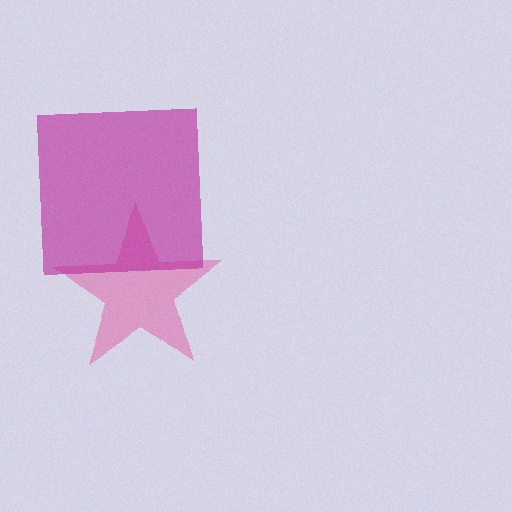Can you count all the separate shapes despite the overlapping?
Yes, there are 2 separate shapes.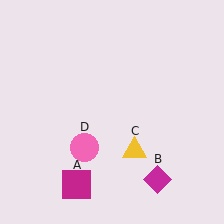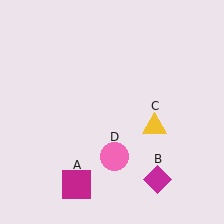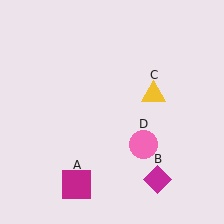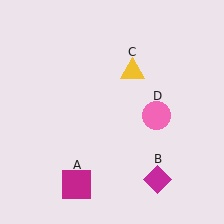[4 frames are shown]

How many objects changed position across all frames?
2 objects changed position: yellow triangle (object C), pink circle (object D).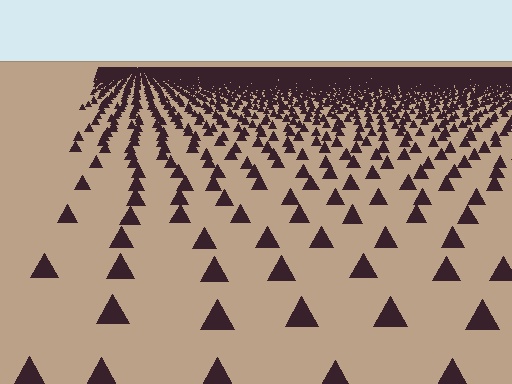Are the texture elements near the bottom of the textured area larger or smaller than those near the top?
Larger. Near the bottom, elements are closer to the viewer and appear at a bigger on-screen size.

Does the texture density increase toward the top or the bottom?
Density increases toward the top.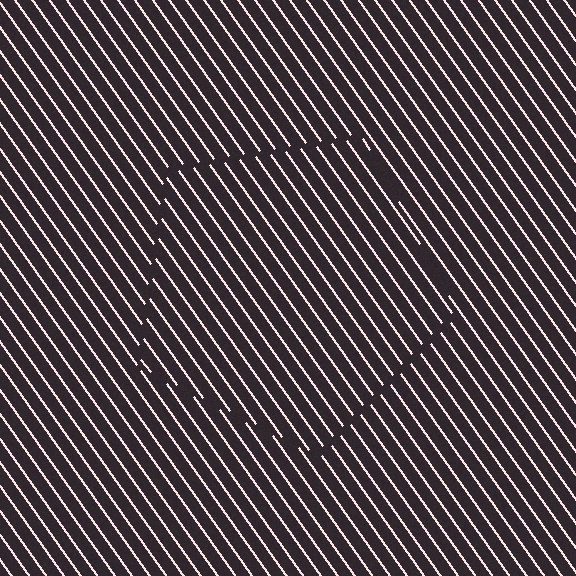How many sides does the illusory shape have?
5 sides — the line-ends trace a pentagon.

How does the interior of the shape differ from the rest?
The interior of the shape contains the same grating, shifted by half a period — the contour is defined by the phase discontinuity where line-ends from the inner and outer gratings abut.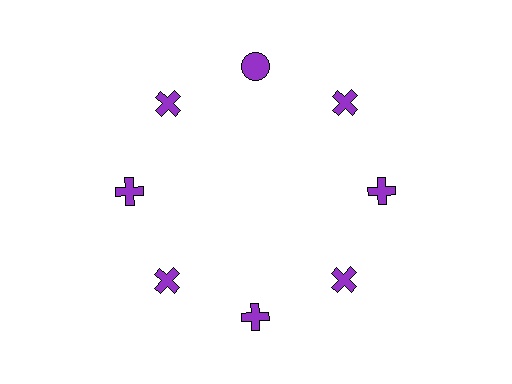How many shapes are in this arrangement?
There are 8 shapes arranged in a ring pattern.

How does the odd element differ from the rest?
It has a different shape: circle instead of cross.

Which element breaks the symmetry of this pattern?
The purple circle at roughly the 12 o'clock position breaks the symmetry. All other shapes are purple crosses.